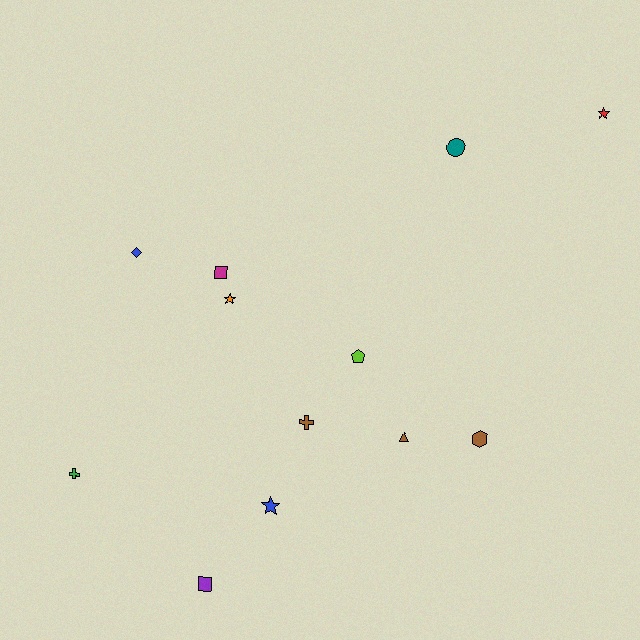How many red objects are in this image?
There is 1 red object.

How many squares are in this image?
There are 2 squares.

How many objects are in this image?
There are 12 objects.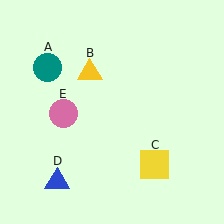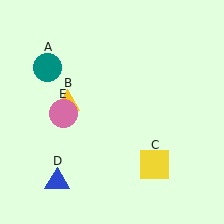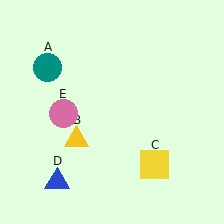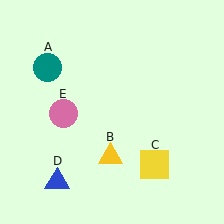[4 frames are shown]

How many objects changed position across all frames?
1 object changed position: yellow triangle (object B).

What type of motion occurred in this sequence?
The yellow triangle (object B) rotated counterclockwise around the center of the scene.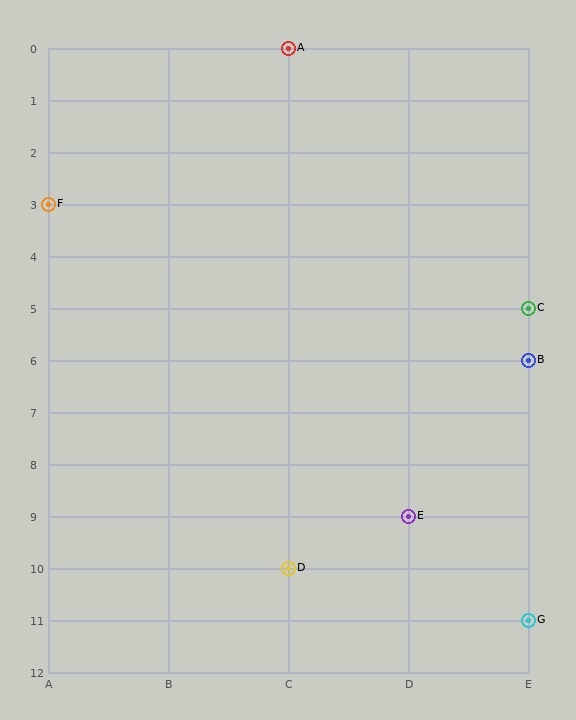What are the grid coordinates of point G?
Point G is at grid coordinates (E, 11).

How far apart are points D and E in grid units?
Points D and E are 1 column and 1 row apart (about 1.4 grid units diagonally).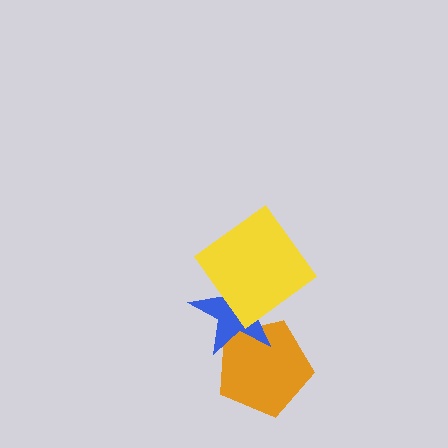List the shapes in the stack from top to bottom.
From top to bottom: the yellow diamond, the blue star, the orange pentagon.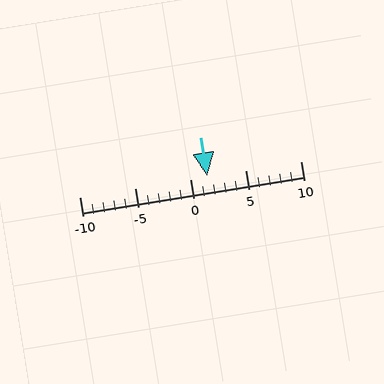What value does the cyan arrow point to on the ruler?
The cyan arrow points to approximately 2.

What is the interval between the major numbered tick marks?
The major tick marks are spaced 5 units apart.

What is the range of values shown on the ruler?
The ruler shows values from -10 to 10.